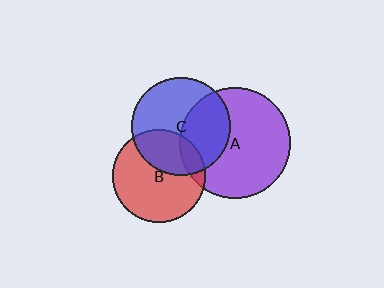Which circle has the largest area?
Circle A (purple).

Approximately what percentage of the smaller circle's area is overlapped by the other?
Approximately 10%.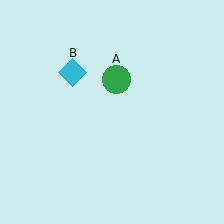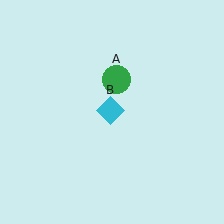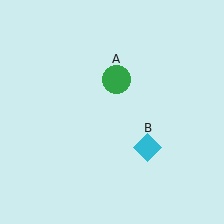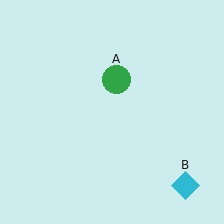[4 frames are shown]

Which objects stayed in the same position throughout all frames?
Green circle (object A) remained stationary.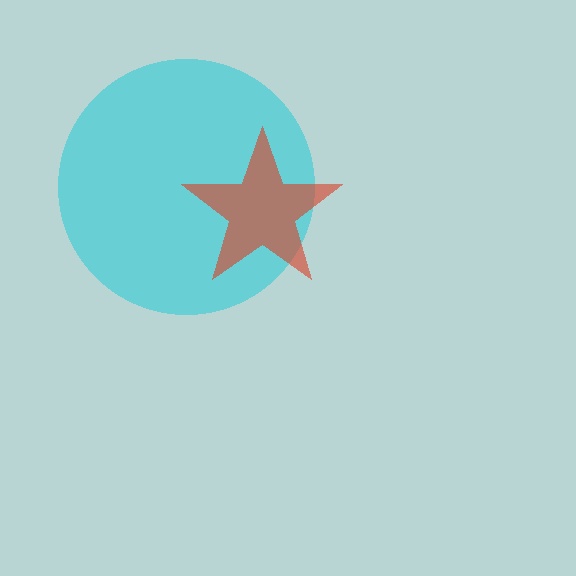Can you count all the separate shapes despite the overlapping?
Yes, there are 2 separate shapes.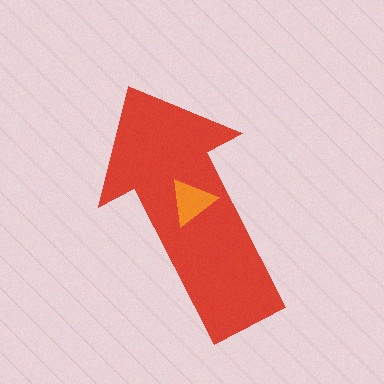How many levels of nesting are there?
2.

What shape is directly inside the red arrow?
The orange triangle.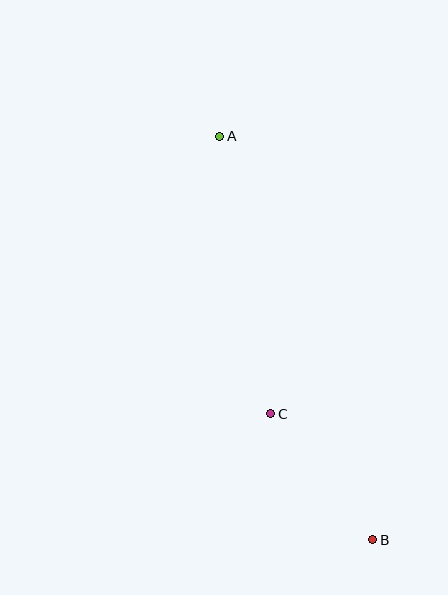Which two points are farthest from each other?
Points A and B are farthest from each other.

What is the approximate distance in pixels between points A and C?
The distance between A and C is approximately 282 pixels.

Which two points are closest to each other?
Points B and C are closest to each other.